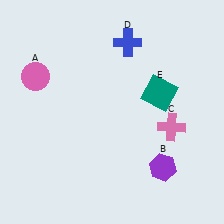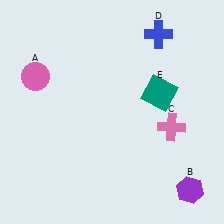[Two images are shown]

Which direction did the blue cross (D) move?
The blue cross (D) moved right.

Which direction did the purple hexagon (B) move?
The purple hexagon (B) moved right.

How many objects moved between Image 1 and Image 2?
2 objects moved between the two images.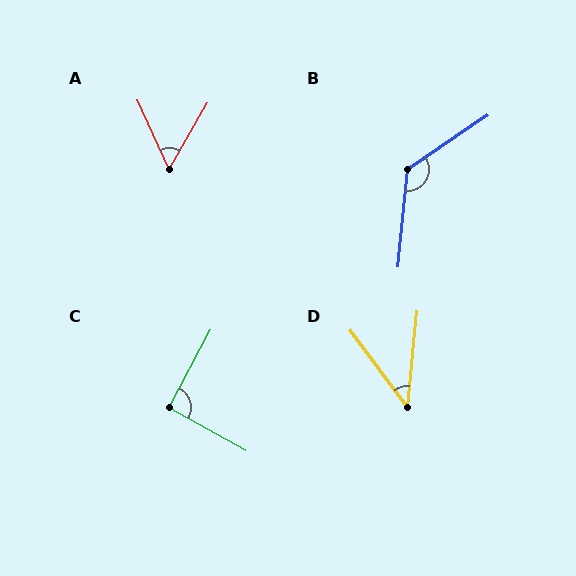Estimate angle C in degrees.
Approximately 91 degrees.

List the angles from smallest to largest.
D (42°), A (55°), C (91°), B (130°).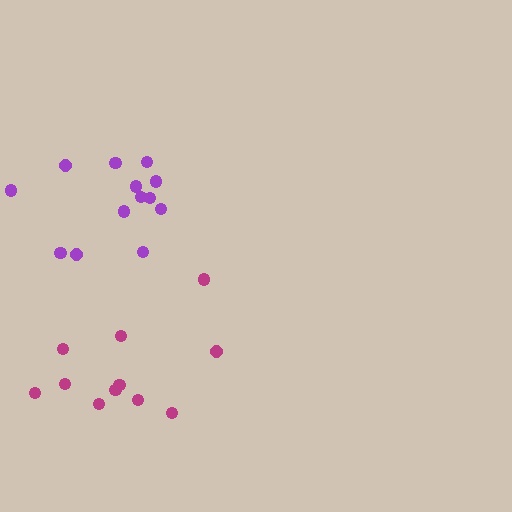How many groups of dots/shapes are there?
There are 2 groups.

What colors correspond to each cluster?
The clusters are colored: purple, magenta.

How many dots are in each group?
Group 1: 13 dots, Group 2: 11 dots (24 total).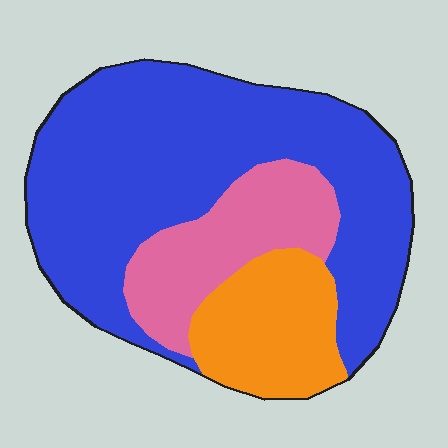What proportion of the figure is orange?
Orange takes up about one sixth (1/6) of the figure.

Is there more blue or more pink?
Blue.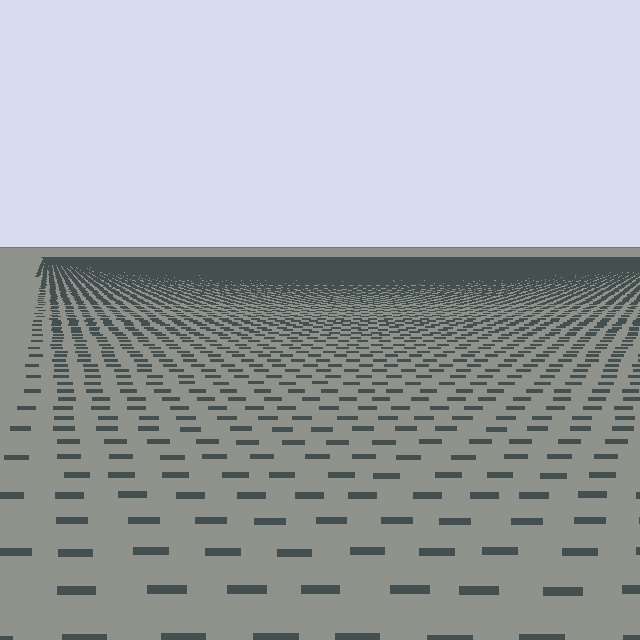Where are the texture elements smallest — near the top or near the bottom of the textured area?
Near the top.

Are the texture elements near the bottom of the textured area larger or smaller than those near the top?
Larger. Near the bottom, elements are closer to the viewer and appear at a bigger on-screen size.